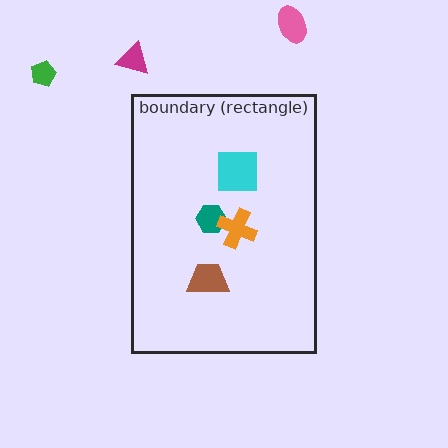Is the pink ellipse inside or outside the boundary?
Outside.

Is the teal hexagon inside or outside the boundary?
Inside.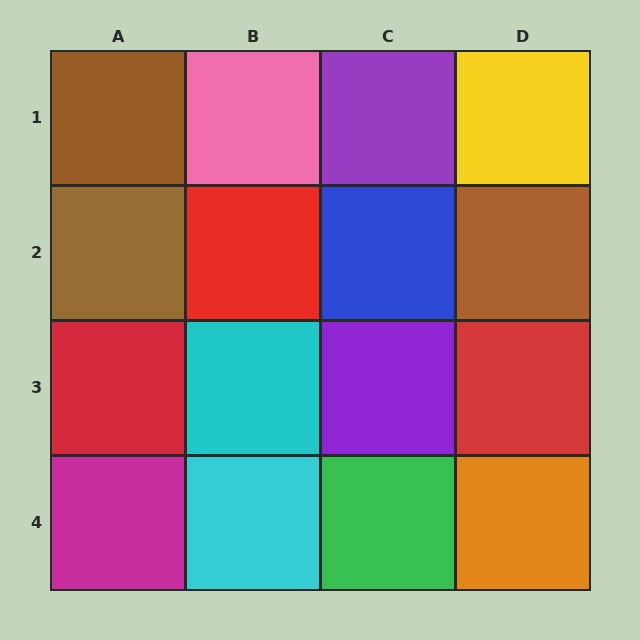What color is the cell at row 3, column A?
Red.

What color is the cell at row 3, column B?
Cyan.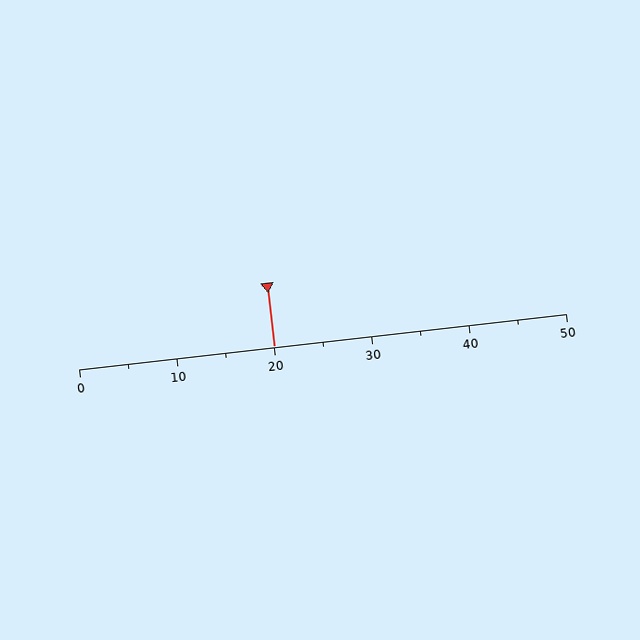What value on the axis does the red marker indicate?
The marker indicates approximately 20.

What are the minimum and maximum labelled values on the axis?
The axis runs from 0 to 50.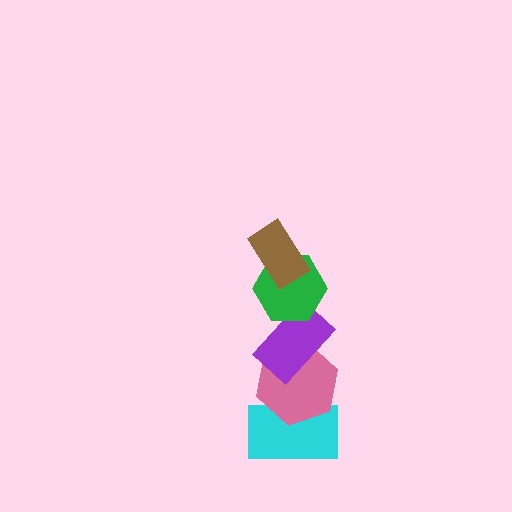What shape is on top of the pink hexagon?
The purple rectangle is on top of the pink hexagon.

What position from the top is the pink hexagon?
The pink hexagon is 4th from the top.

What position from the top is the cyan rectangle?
The cyan rectangle is 5th from the top.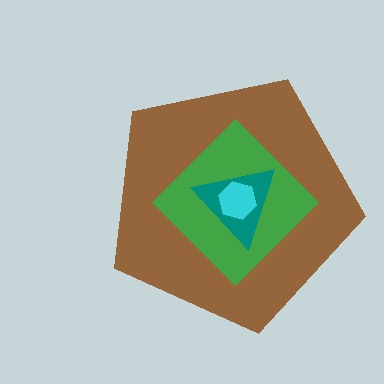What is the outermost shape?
The brown pentagon.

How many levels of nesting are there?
4.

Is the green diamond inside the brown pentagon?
Yes.